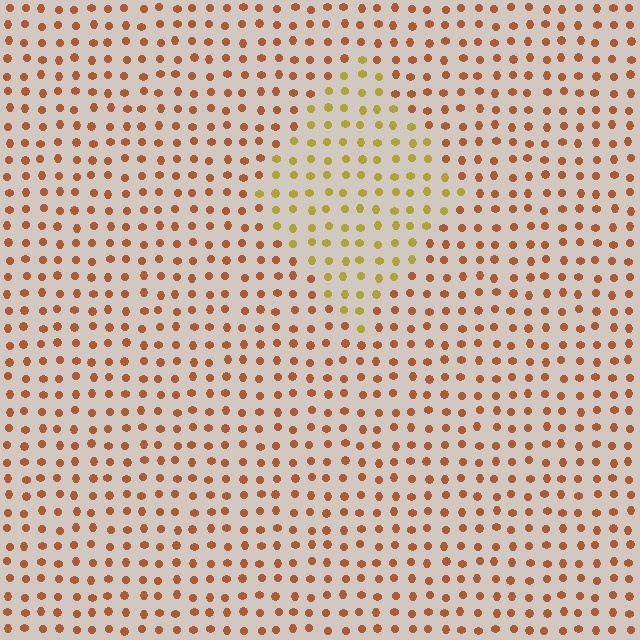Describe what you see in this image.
The image is filled with small brown elements in a uniform arrangement. A diamond-shaped region is visible where the elements are tinted to a slightly different hue, forming a subtle color boundary.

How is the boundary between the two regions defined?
The boundary is defined purely by a slight shift in hue (about 37 degrees). Spacing, size, and orientation are identical on both sides.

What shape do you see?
I see a diamond.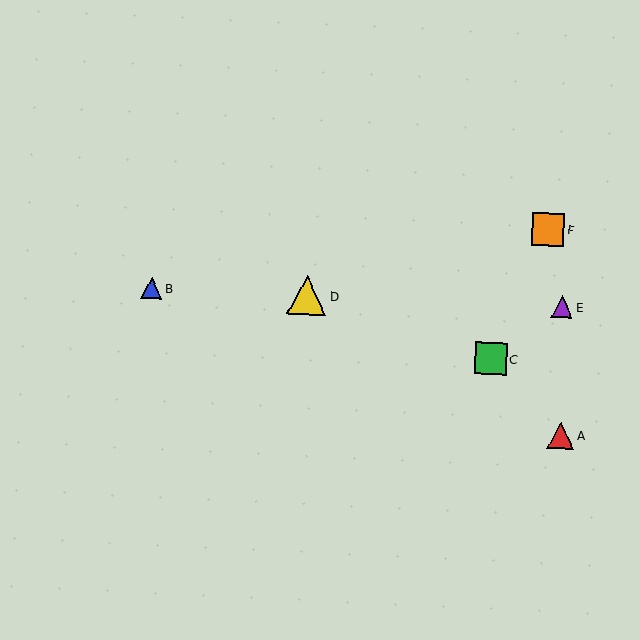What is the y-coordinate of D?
Object D is at y≈295.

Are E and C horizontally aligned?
No, E is at y≈307 and C is at y≈358.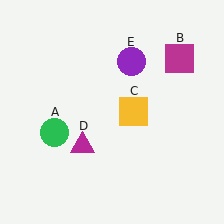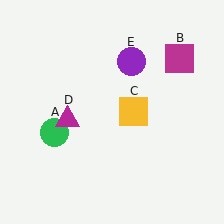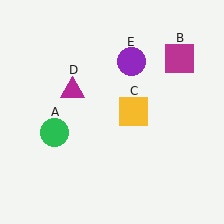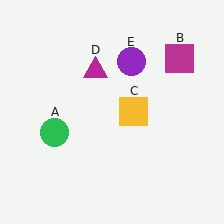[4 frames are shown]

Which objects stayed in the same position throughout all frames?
Green circle (object A) and magenta square (object B) and yellow square (object C) and purple circle (object E) remained stationary.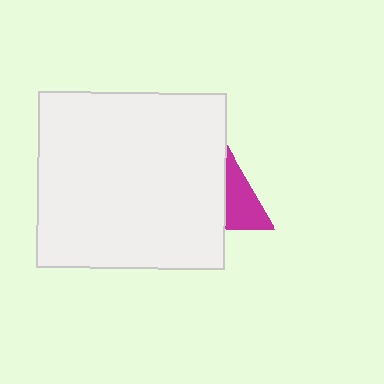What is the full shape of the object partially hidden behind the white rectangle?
The partially hidden object is a magenta triangle.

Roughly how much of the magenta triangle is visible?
A small part of it is visible (roughly 32%).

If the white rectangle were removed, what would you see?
You would see the complete magenta triangle.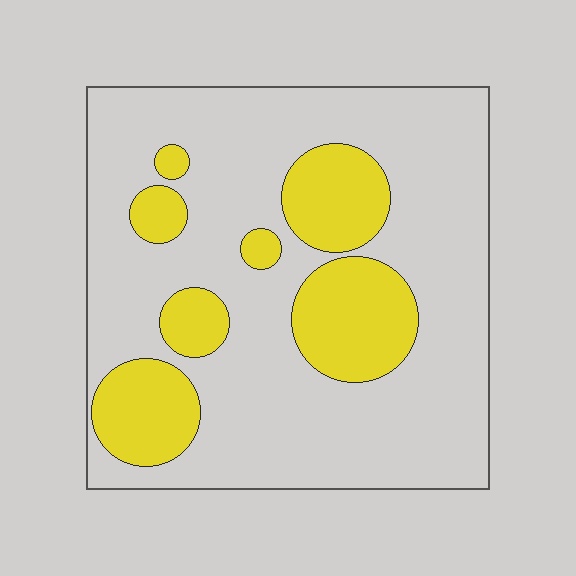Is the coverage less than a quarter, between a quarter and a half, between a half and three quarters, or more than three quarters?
Less than a quarter.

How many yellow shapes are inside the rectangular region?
7.